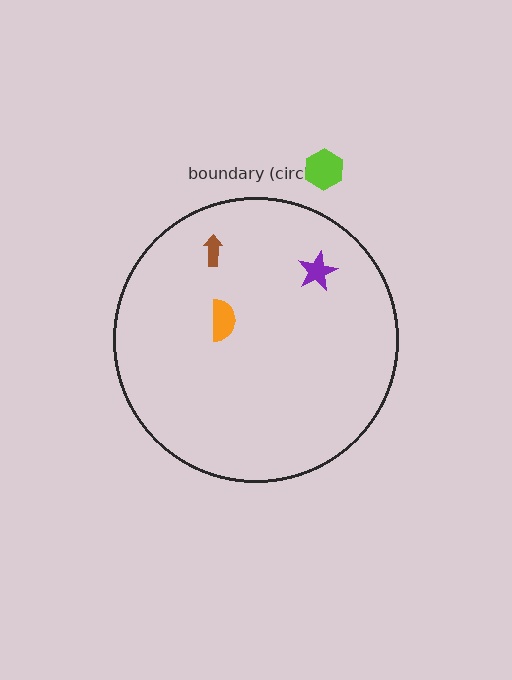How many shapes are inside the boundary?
3 inside, 1 outside.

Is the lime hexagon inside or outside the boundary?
Outside.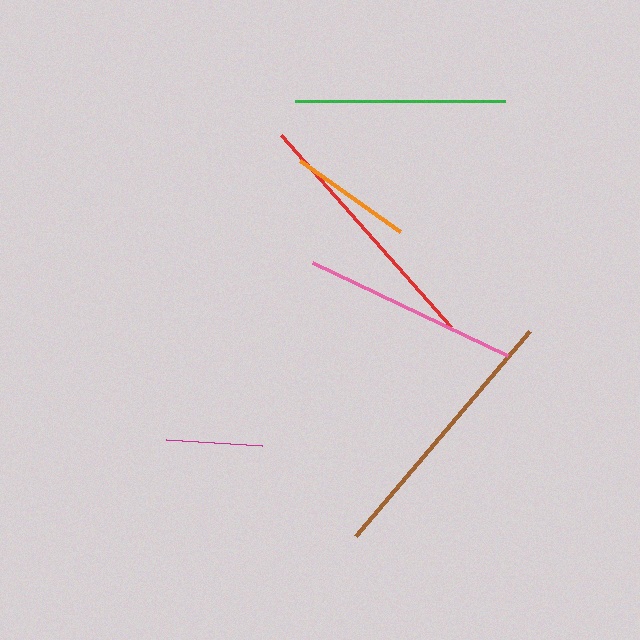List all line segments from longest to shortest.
From longest to shortest: brown, red, pink, green, orange, magenta.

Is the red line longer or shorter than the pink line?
The red line is longer than the pink line.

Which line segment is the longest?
The brown line is the longest at approximately 268 pixels.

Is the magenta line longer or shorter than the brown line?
The brown line is longer than the magenta line.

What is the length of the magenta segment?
The magenta segment is approximately 96 pixels long.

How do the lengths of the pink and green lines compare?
The pink and green lines are approximately the same length.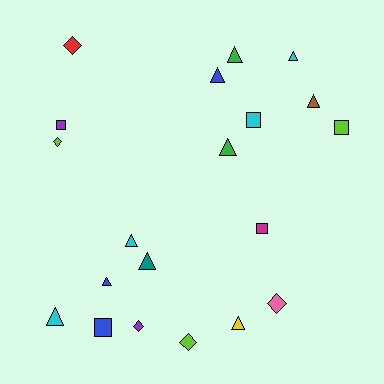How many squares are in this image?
There are 5 squares.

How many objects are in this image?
There are 20 objects.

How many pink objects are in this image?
There is 1 pink object.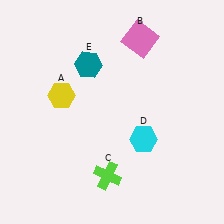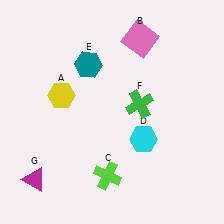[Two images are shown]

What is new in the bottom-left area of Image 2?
A magenta triangle (G) was added in the bottom-left area of Image 2.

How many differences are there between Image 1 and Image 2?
There are 2 differences between the two images.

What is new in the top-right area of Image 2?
A green cross (F) was added in the top-right area of Image 2.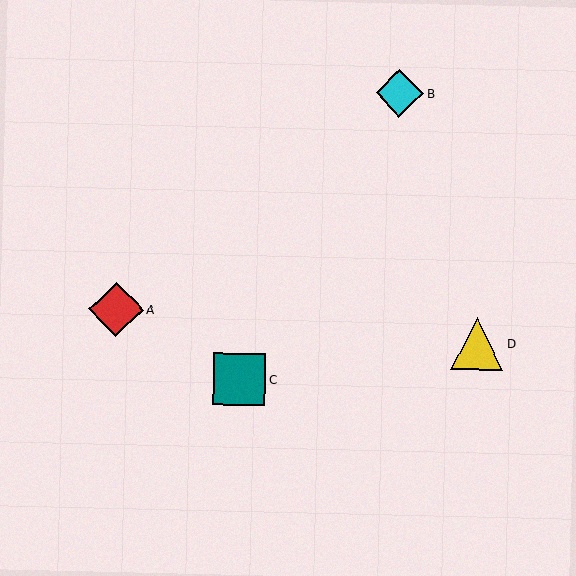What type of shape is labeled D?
Shape D is a yellow triangle.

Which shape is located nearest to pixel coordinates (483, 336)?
The yellow triangle (labeled D) at (477, 344) is nearest to that location.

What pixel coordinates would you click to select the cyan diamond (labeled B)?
Click at (399, 93) to select the cyan diamond B.